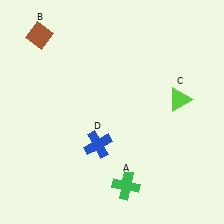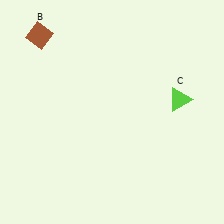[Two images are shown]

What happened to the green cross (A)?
The green cross (A) was removed in Image 2. It was in the bottom-right area of Image 1.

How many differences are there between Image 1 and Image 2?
There are 2 differences between the two images.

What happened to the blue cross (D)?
The blue cross (D) was removed in Image 2. It was in the bottom-left area of Image 1.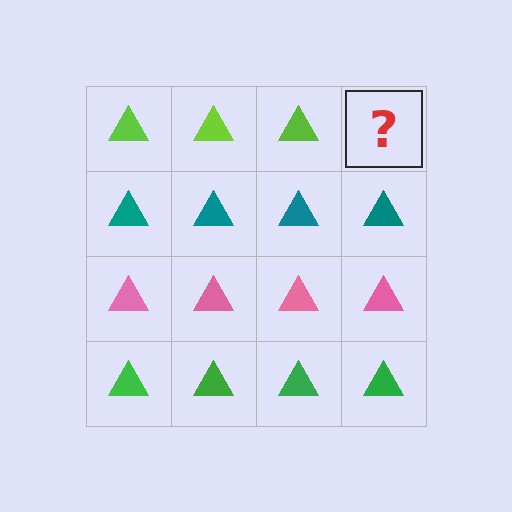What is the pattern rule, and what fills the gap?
The rule is that each row has a consistent color. The gap should be filled with a lime triangle.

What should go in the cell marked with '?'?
The missing cell should contain a lime triangle.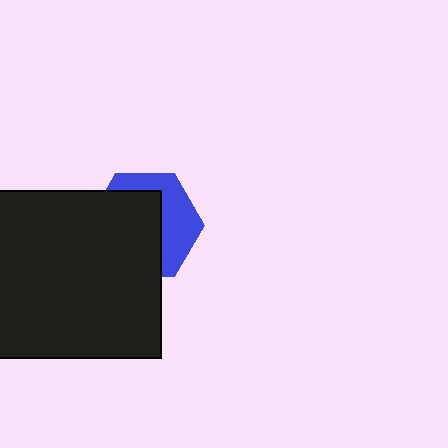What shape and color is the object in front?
The object in front is a black square.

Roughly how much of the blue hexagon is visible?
A small part of it is visible (roughly 40%).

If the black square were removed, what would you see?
You would see the complete blue hexagon.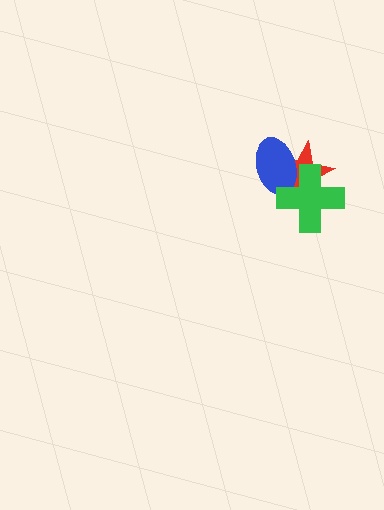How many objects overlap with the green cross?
2 objects overlap with the green cross.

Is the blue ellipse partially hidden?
Yes, it is partially covered by another shape.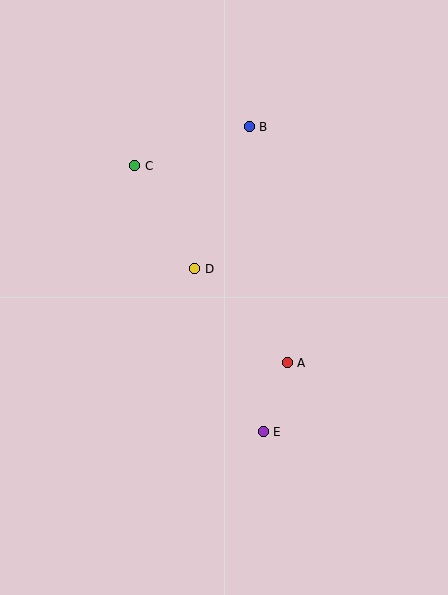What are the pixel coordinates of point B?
Point B is at (249, 127).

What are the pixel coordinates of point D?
Point D is at (195, 269).